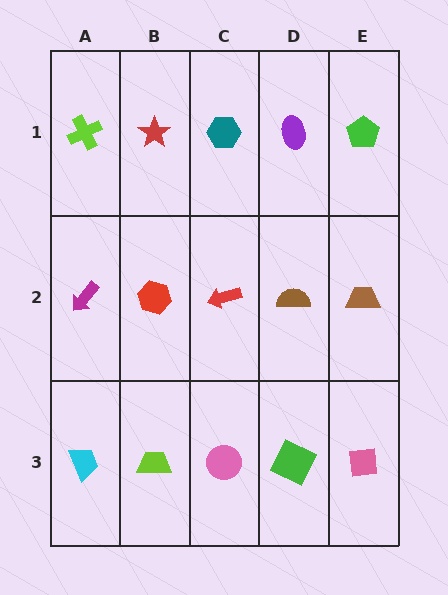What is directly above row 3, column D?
A brown semicircle.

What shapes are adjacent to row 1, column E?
A brown trapezoid (row 2, column E), a purple ellipse (row 1, column D).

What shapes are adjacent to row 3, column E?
A brown trapezoid (row 2, column E), a green square (row 3, column D).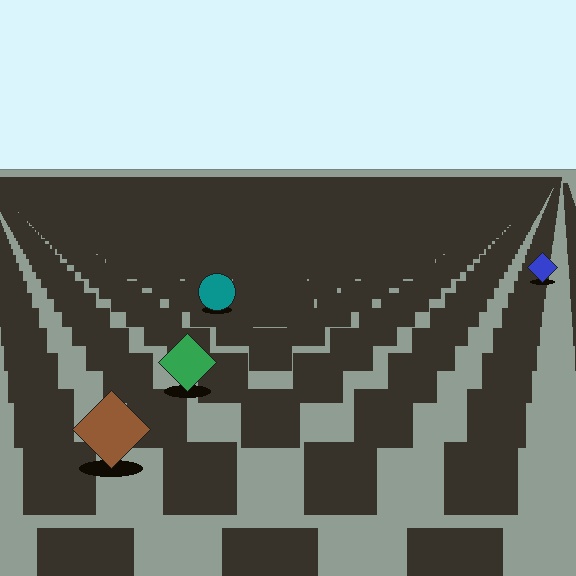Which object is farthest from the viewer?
The blue diamond is farthest from the viewer. It appears smaller and the ground texture around it is denser.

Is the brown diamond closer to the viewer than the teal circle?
Yes. The brown diamond is closer — you can tell from the texture gradient: the ground texture is coarser near it.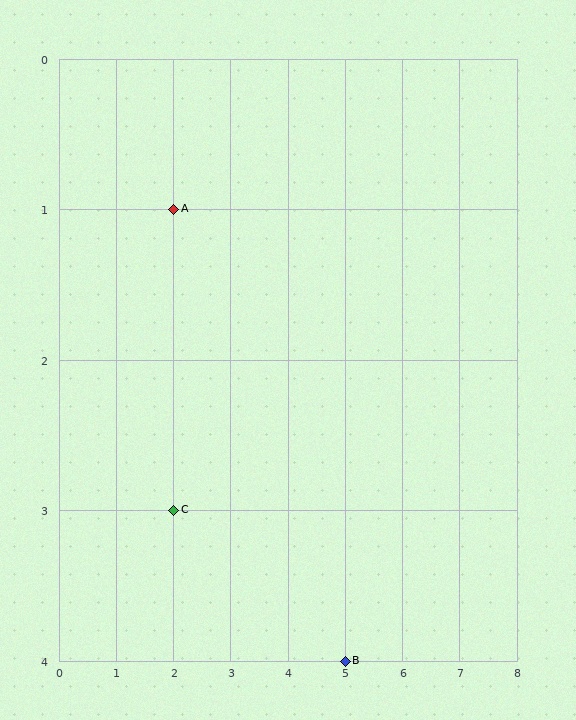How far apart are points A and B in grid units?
Points A and B are 3 columns and 3 rows apart (about 4.2 grid units diagonally).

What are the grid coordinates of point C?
Point C is at grid coordinates (2, 3).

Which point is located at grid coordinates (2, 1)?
Point A is at (2, 1).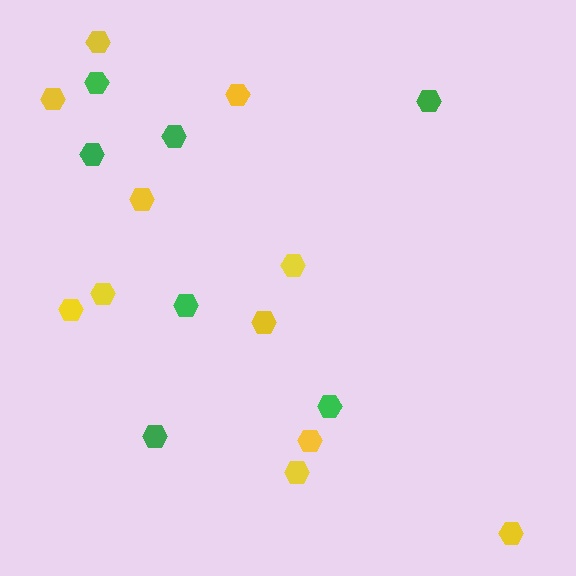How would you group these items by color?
There are 2 groups: one group of yellow hexagons (11) and one group of green hexagons (7).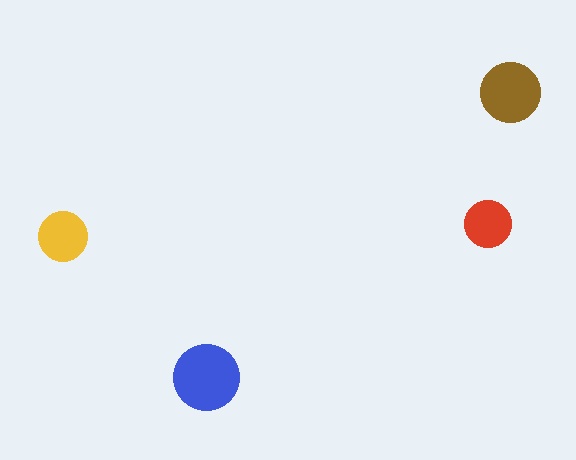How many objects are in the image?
There are 4 objects in the image.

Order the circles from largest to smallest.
the blue one, the brown one, the yellow one, the red one.